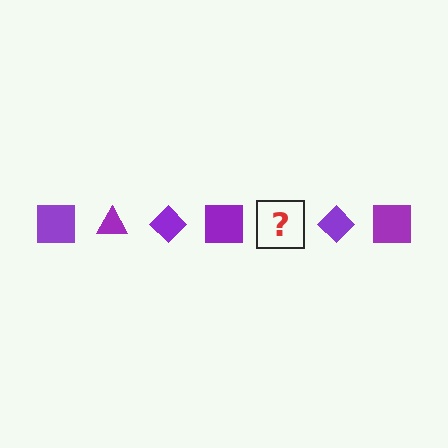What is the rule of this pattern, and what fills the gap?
The rule is that the pattern cycles through square, triangle, diamond shapes in purple. The gap should be filled with a purple triangle.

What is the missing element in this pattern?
The missing element is a purple triangle.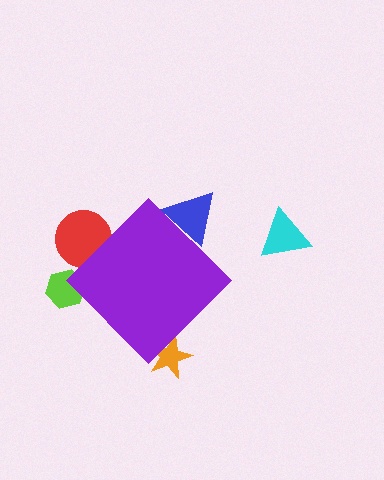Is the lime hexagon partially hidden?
Yes, the lime hexagon is partially hidden behind the purple diamond.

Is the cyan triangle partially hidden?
No, the cyan triangle is fully visible.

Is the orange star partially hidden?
Yes, the orange star is partially hidden behind the purple diamond.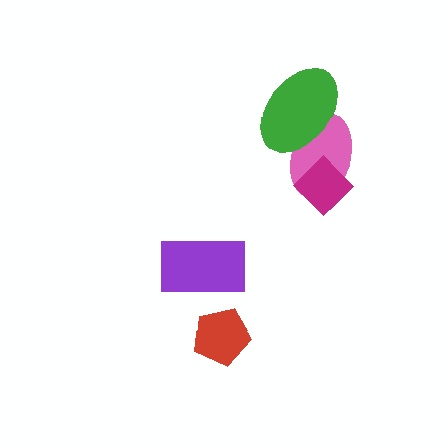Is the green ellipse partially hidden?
No, no other shape covers it.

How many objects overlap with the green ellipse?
1 object overlaps with the green ellipse.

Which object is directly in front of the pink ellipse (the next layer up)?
The green ellipse is directly in front of the pink ellipse.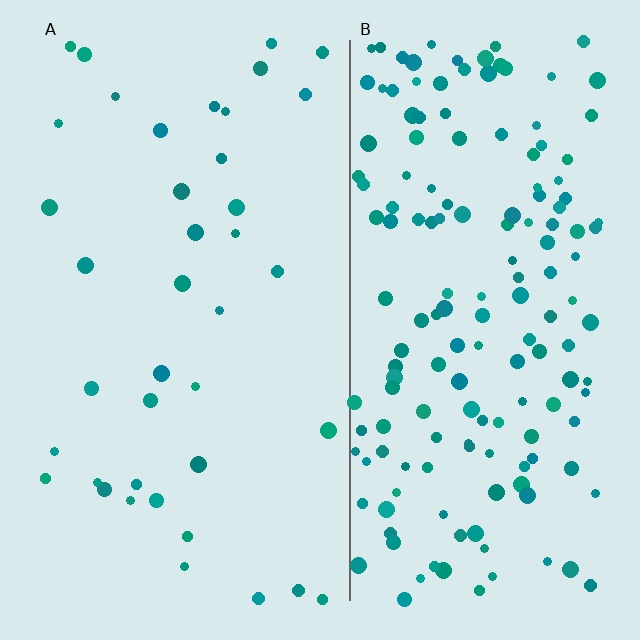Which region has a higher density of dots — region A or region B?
B (the right).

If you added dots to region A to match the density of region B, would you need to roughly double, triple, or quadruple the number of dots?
Approximately quadruple.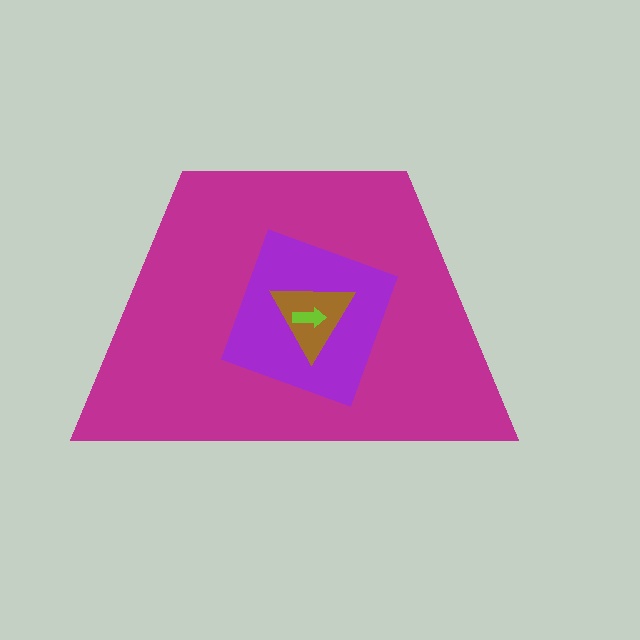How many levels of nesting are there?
4.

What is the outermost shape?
The magenta trapezoid.